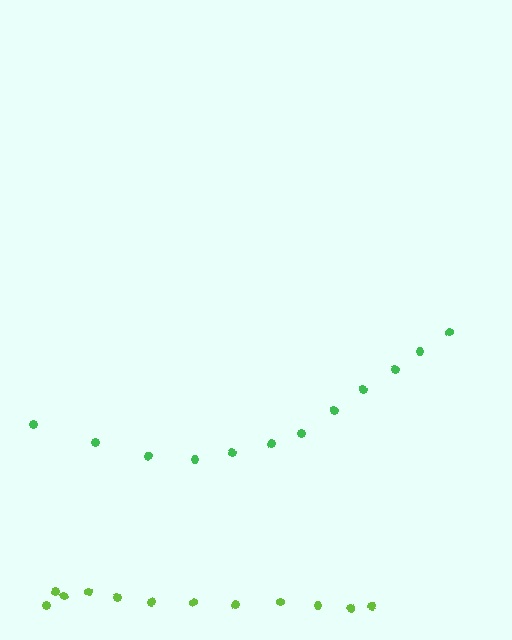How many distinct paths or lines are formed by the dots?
There are 2 distinct paths.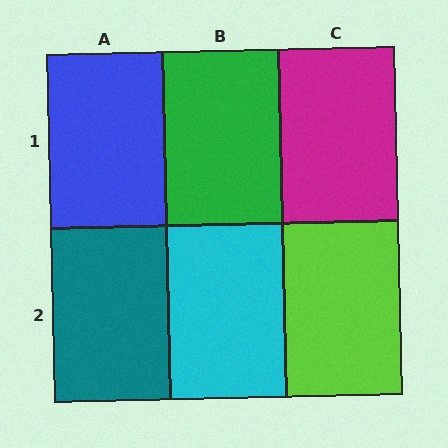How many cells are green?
1 cell is green.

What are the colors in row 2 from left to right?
Teal, cyan, lime.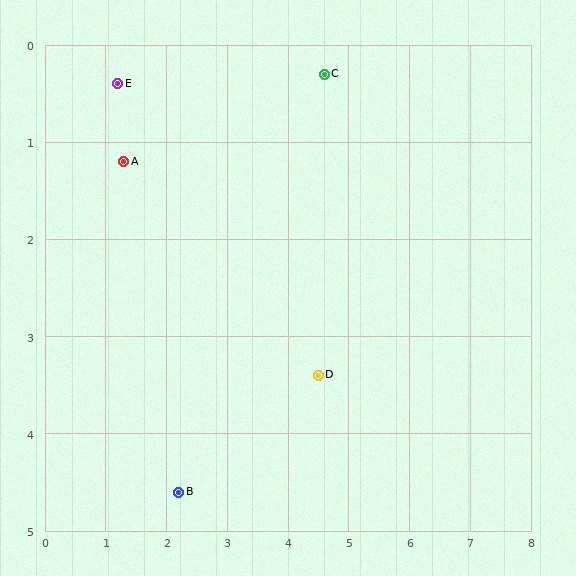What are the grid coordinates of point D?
Point D is at approximately (4.5, 3.4).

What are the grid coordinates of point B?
Point B is at approximately (2.2, 4.6).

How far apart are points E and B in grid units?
Points E and B are about 4.3 grid units apart.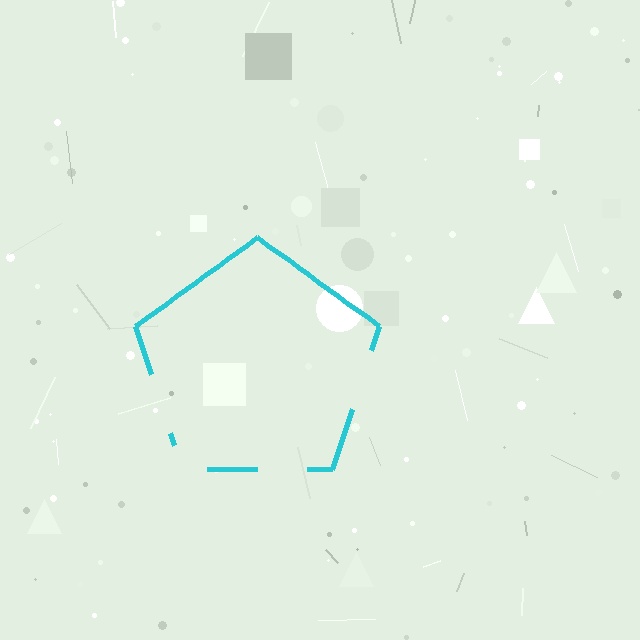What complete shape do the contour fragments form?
The contour fragments form a pentagon.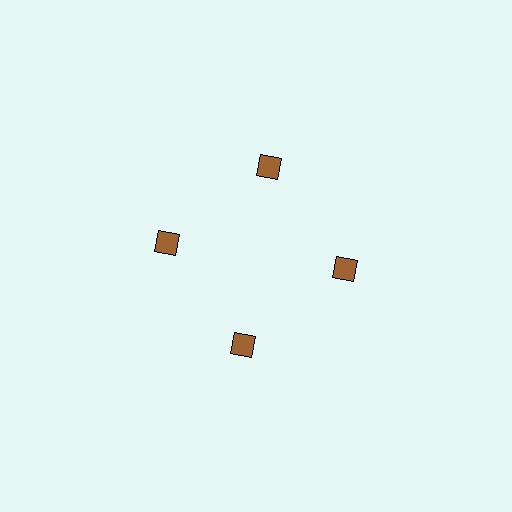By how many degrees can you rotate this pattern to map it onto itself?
The pattern maps onto itself every 90 degrees of rotation.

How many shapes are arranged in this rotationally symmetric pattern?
There are 4 shapes, arranged in 4 groups of 1.